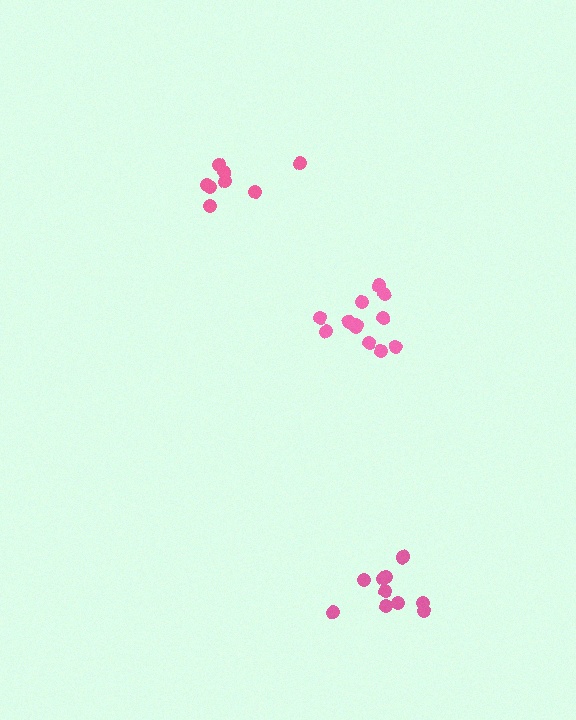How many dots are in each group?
Group 1: 12 dots, Group 2: 8 dots, Group 3: 10 dots (30 total).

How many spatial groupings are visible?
There are 3 spatial groupings.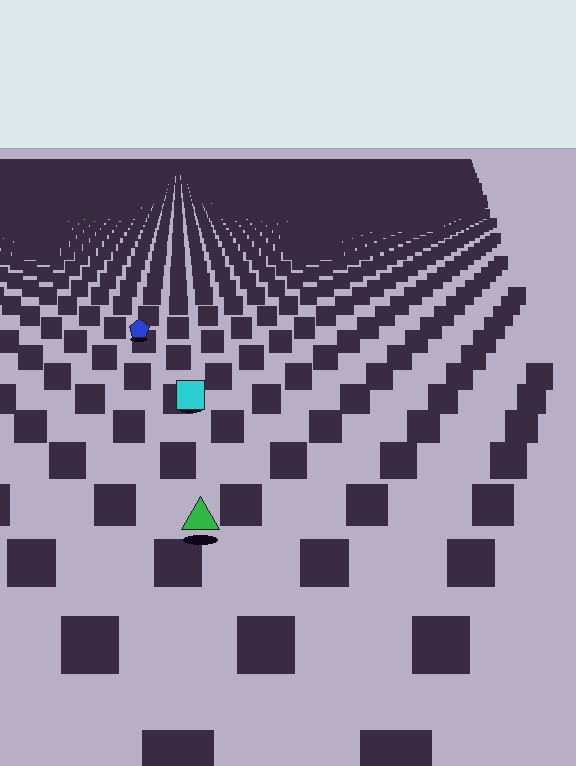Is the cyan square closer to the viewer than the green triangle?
No. The green triangle is closer — you can tell from the texture gradient: the ground texture is coarser near it.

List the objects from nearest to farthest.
From nearest to farthest: the green triangle, the cyan square, the blue pentagon.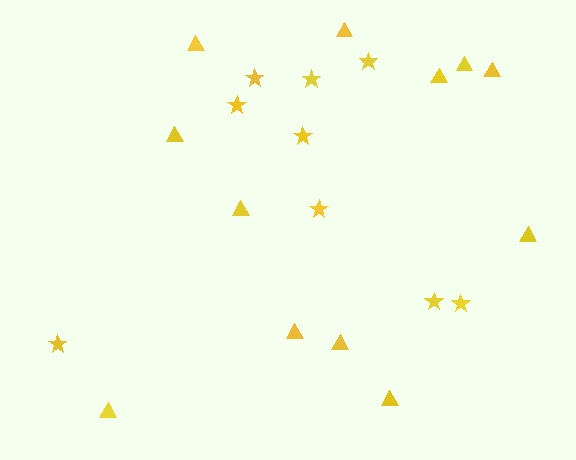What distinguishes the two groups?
There are 2 groups: one group of triangles (12) and one group of stars (9).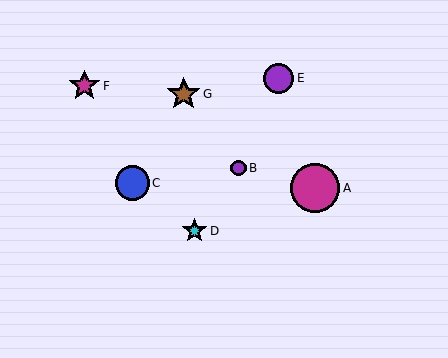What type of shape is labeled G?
Shape G is a brown star.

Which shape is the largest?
The magenta circle (labeled A) is the largest.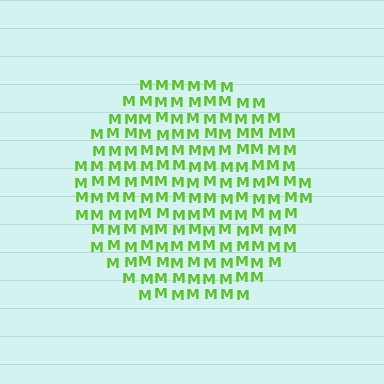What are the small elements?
The small elements are letter M's.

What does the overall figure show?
The overall figure shows a circle.